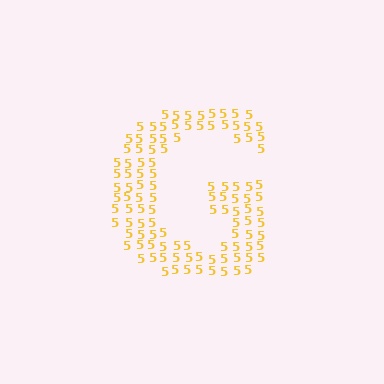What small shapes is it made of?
It is made of small digit 5's.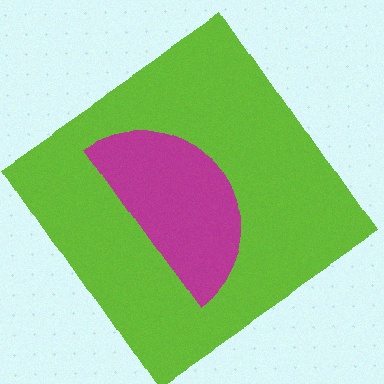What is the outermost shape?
The lime diamond.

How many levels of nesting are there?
2.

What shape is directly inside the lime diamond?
The magenta semicircle.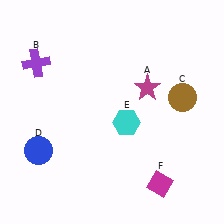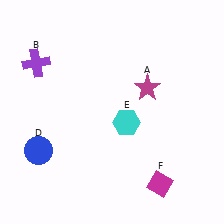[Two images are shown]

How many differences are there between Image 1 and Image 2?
There is 1 difference between the two images.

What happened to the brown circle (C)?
The brown circle (C) was removed in Image 2. It was in the top-right area of Image 1.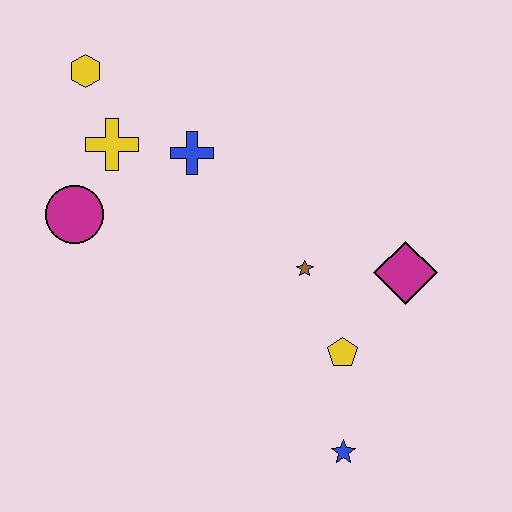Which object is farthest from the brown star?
The yellow hexagon is farthest from the brown star.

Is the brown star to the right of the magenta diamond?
No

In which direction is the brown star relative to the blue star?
The brown star is above the blue star.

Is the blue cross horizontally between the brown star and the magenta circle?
Yes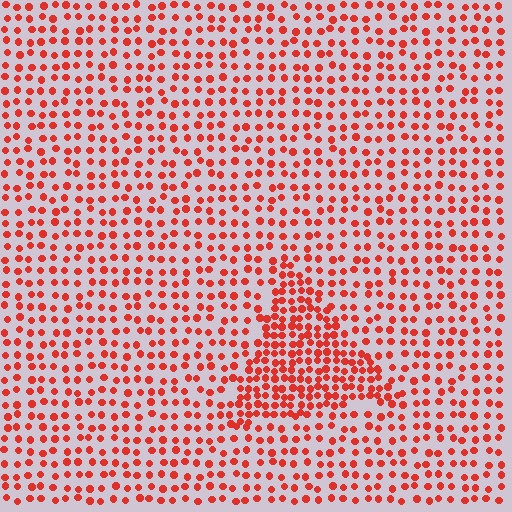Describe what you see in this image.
The image contains small red elements arranged at two different densities. A triangle-shaped region is visible where the elements are more densely packed than the surrounding area.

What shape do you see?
I see a triangle.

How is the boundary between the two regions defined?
The boundary is defined by a change in element density (approximately 1.9x ratio). All elements are the same color, size, and shape.